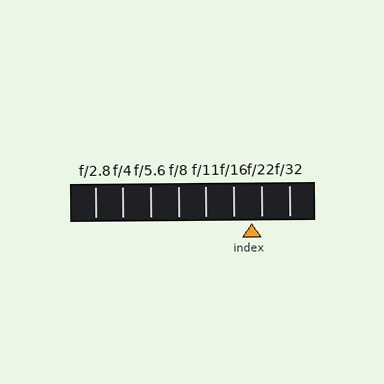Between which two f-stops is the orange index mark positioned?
The index mark is between f/16 and f/22.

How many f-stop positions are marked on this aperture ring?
There are 8 f-stop positions marked.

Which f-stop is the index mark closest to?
The index mark is closest to f/22.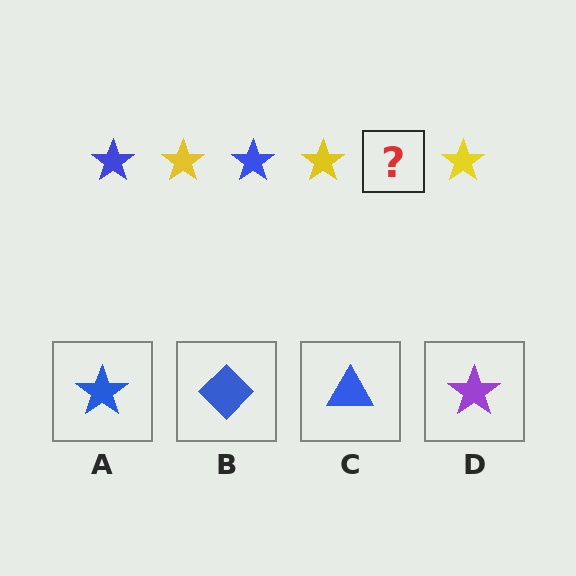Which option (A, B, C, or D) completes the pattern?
A.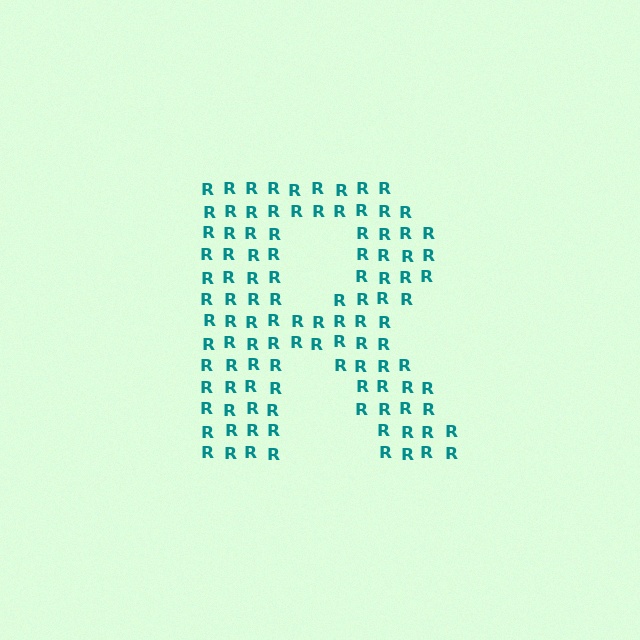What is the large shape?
The large shape is the letter R.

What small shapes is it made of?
It is made of small letter R's.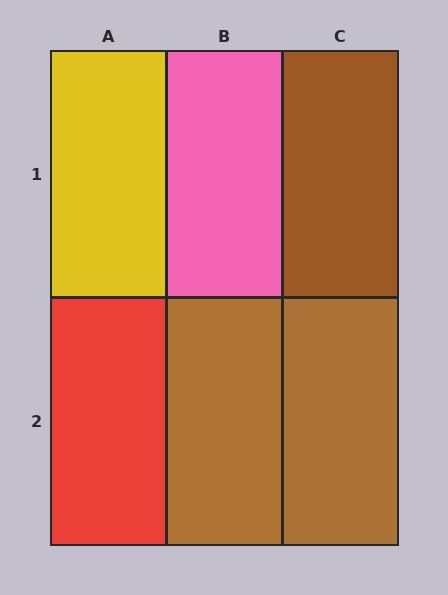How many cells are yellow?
1 cell is yellow.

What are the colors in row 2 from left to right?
Red, brown, brown.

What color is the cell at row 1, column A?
Yellow.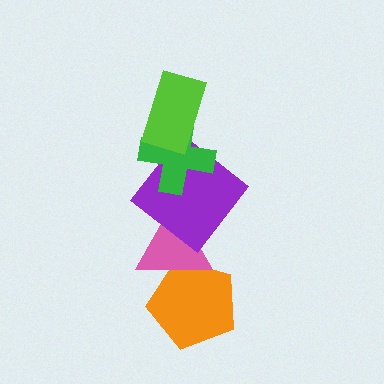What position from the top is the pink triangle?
The pink triangle is 4th from the top.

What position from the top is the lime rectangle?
The lime rectangle is 1st from the top.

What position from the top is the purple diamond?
The purple diamond is 3rd from the top.